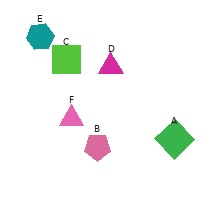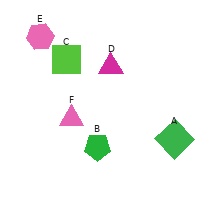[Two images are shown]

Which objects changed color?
B changed from pink to green. E changed from teal to pink.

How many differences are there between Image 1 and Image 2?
There are 2 differences between the two images.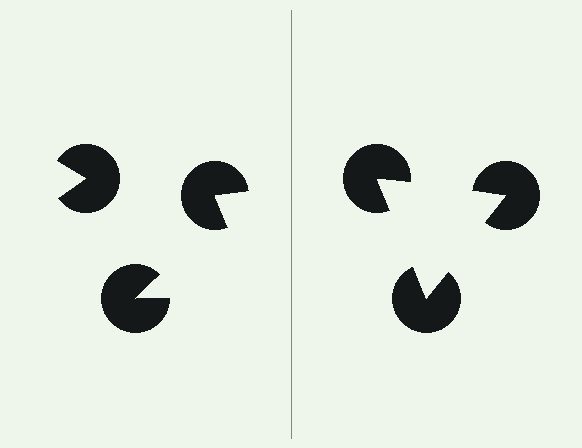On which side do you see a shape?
An illusory triangle appears on the right side. On the left side the wedge cuts are rotated, so no coherent shape forms.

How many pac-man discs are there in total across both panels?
6 — 3 on each side.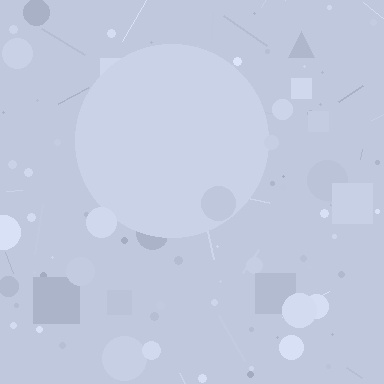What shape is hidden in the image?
A circle is hidden in the image.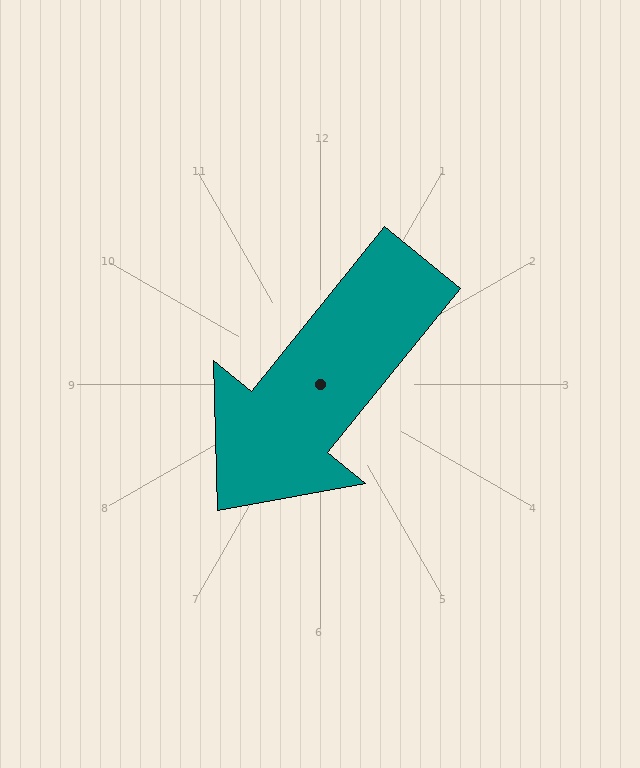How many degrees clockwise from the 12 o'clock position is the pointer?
Approximately 219 degrees.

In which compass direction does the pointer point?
Southwest.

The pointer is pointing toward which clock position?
Roughly 7 o'clock.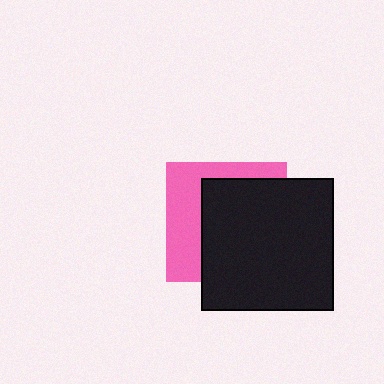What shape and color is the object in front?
The object in front is a black square.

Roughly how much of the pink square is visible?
A small part of it is visible (roughly 39%).